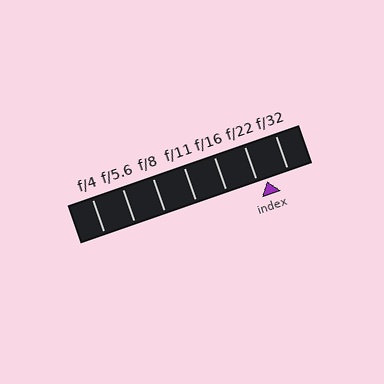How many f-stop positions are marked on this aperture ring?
There are 7 f-stop positions marked.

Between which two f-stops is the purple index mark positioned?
The index mark is between f/22 and f/32.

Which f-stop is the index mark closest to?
The index mark is closest to f/22.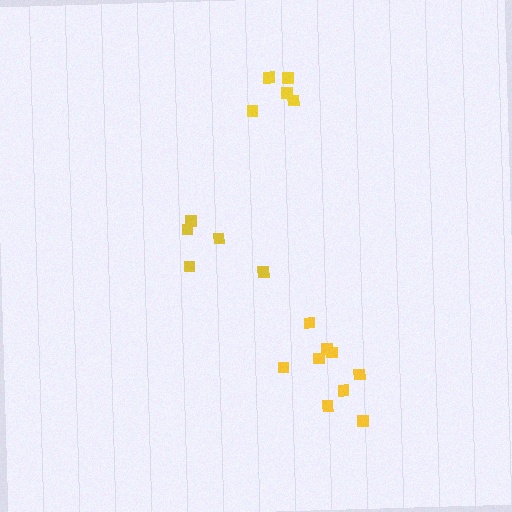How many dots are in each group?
Group 1: 5 dots, Group 2: 5 dots, Group 3: 9 dots (19 total).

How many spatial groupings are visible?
There are 3 spatial groupings.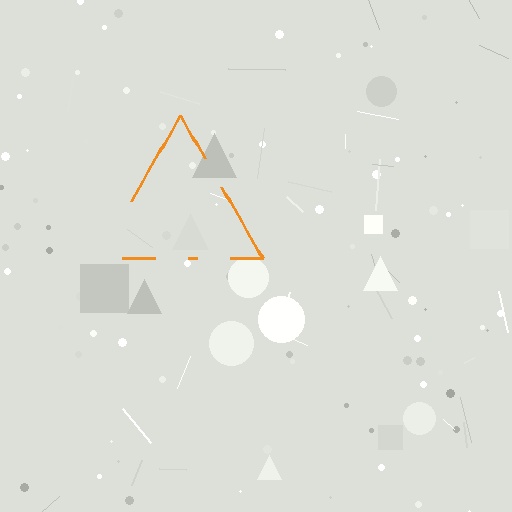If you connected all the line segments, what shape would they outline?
They would outline a triangle.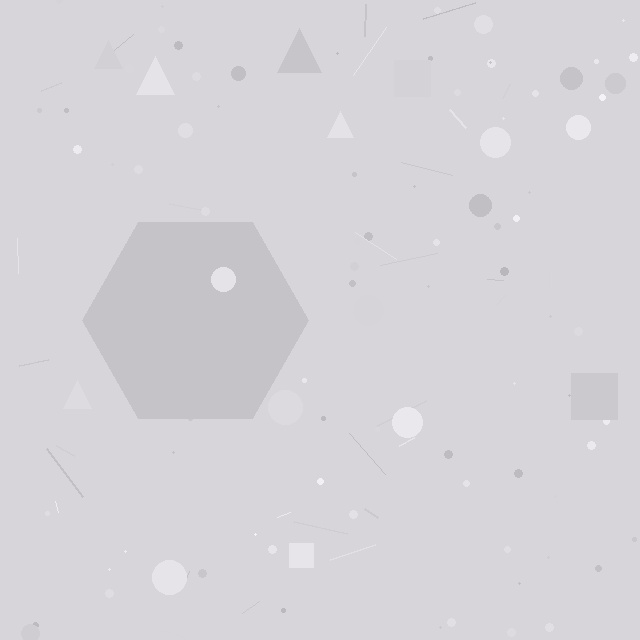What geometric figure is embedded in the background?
A hexagon is embedded in the background.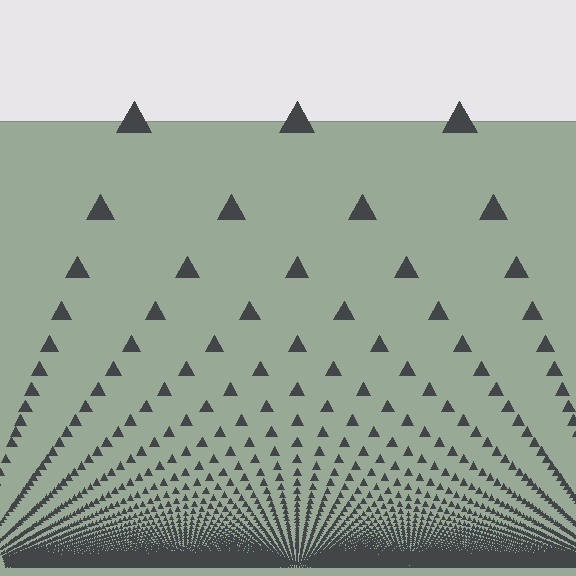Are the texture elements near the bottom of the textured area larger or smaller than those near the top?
Smaller. The gradient is inverted — elements near the bottom are smaller and denser.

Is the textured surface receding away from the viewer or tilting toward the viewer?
The surface appears to tilt toward the viewer. Texture elements get larger and sparser toward the top.